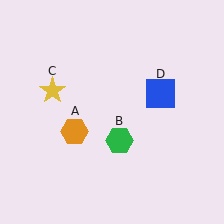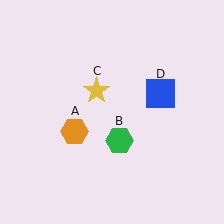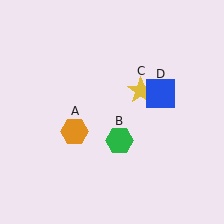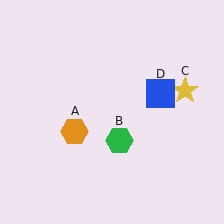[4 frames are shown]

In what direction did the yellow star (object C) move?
The yellow star (object C) moved right.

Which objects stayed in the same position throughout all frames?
Orange hexagon (object A) and green hexagon (object B) and blue square (object D) remained stationary.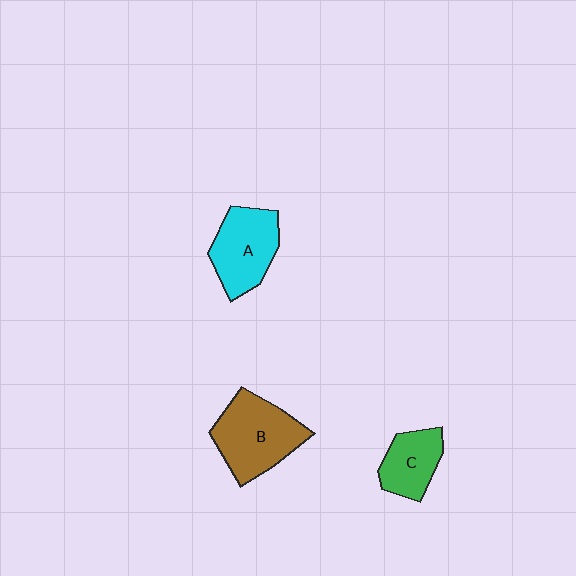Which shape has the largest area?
Shape B (brown).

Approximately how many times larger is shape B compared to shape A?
Approximately 1.2 times.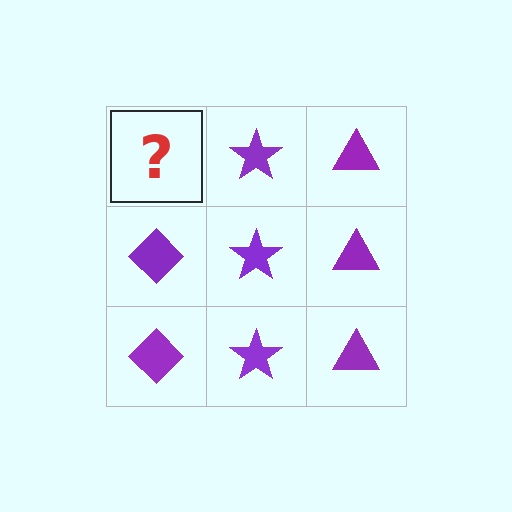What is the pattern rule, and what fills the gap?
The rule is that each column has a consistent shape. The gap should be filled with a purple diamond.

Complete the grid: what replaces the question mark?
The question mark should be replaced with a purple diamond.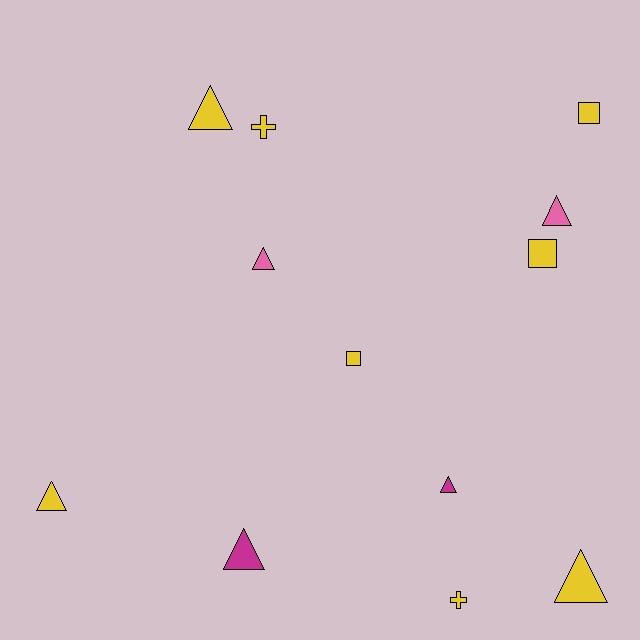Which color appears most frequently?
Yellow, with 8 objects.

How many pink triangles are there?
There are 2 pink triangles.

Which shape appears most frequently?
Triangle, with 7 objects.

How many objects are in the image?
There are 12 objects.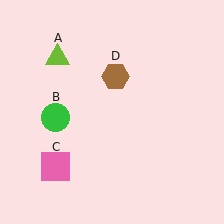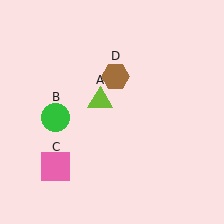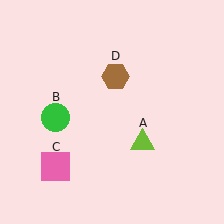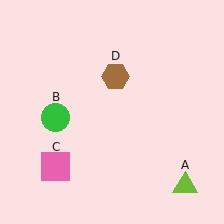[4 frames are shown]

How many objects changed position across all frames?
1 object changed position: lime triangle (object A).